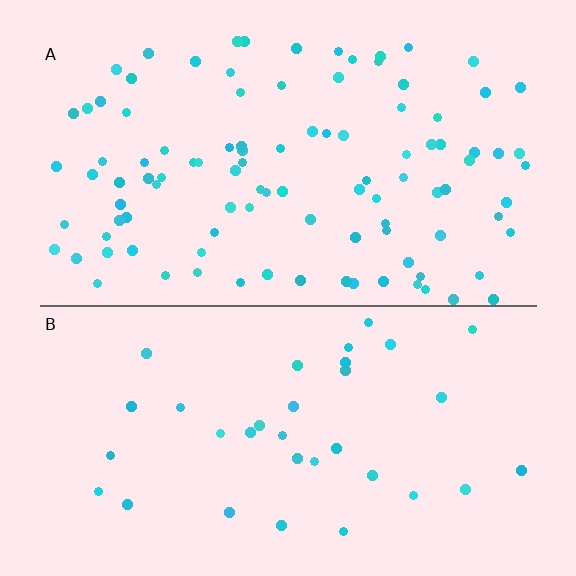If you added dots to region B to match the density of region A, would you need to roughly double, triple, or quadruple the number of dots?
Approximately triple.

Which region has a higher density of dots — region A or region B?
A (the top).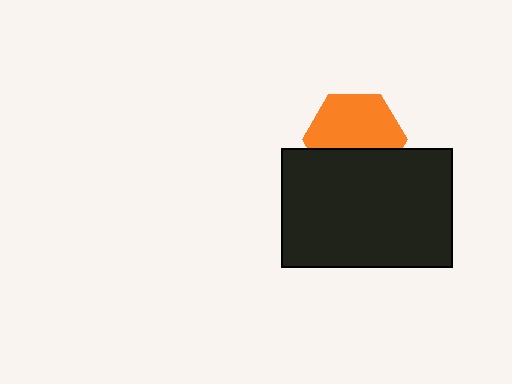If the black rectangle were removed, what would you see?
You would see the complete orange hexagon.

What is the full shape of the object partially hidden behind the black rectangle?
The partially hidden object is an orange hexagon.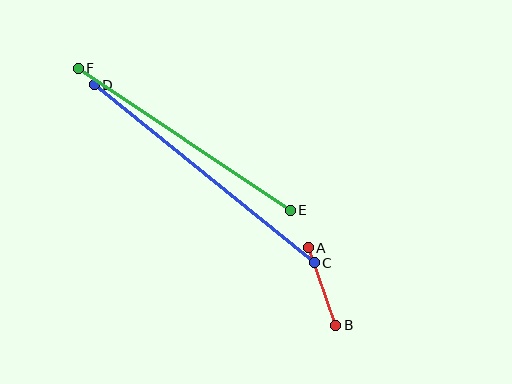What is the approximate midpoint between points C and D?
The midpoint is at approximately (204, 174) pixels.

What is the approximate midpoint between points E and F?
The midpoint is at approximately (184, 139) pixels.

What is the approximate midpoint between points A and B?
The midpoint is at approximately (322, 286) pixels.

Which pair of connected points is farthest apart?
Points C and D are farthest apart.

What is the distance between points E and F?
The distance is approximately 255 pixels.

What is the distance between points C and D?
The distance is approximately 283 pixels.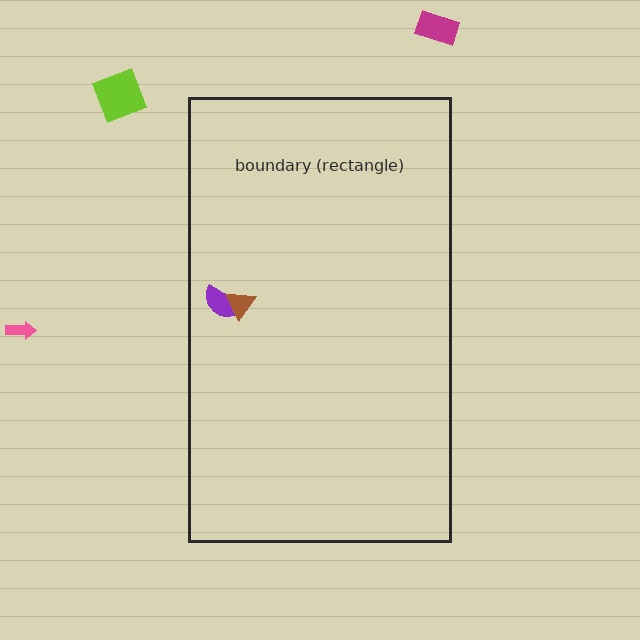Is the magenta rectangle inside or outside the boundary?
Outside.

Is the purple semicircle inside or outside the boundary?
Inside.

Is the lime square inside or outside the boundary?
Outside.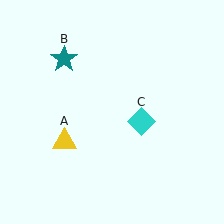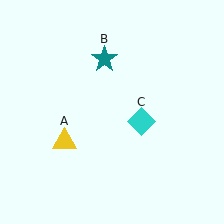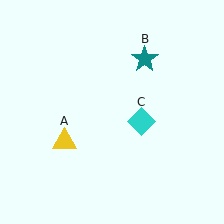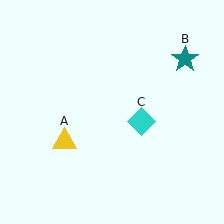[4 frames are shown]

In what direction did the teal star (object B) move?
The teal star (object B) moved right.